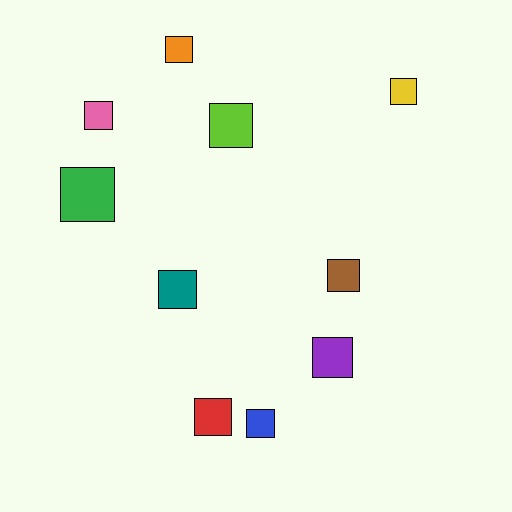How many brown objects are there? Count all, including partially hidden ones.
There is 1 brown object.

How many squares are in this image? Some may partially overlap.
There are 10 squares.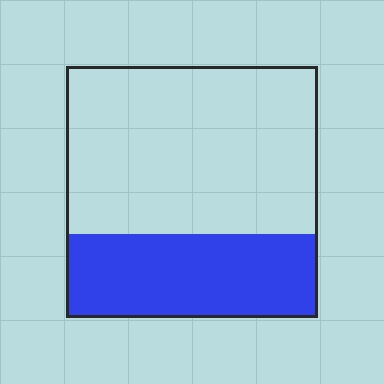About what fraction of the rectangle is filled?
About one third (1/3).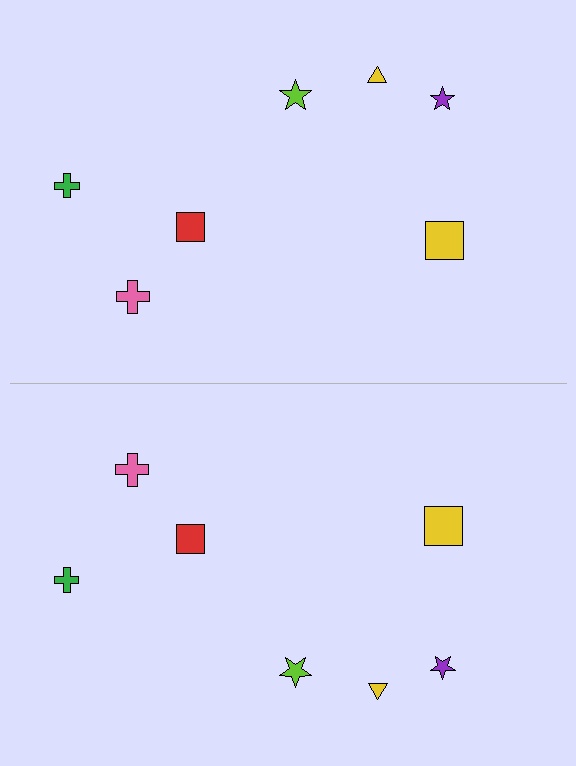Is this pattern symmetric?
Yes, this pattern has bilateral (reflection) symmetry.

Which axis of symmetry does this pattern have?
The pattern has a horizontal axis of symmetry running through the center of the image.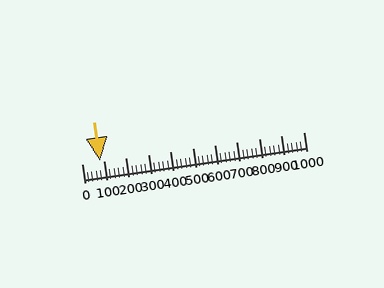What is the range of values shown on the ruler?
The ruler shows values from 0 to 1000.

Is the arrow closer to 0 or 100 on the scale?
The arrow is closer to 100.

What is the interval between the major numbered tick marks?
The major tick marks are spaced 100 units apart.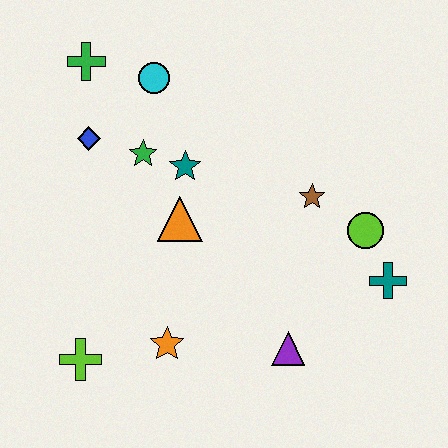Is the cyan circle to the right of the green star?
Yes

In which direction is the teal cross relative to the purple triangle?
The teal cross is to the right of the purple triangle.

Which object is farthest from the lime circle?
The green cross is farthest from the lime circle.